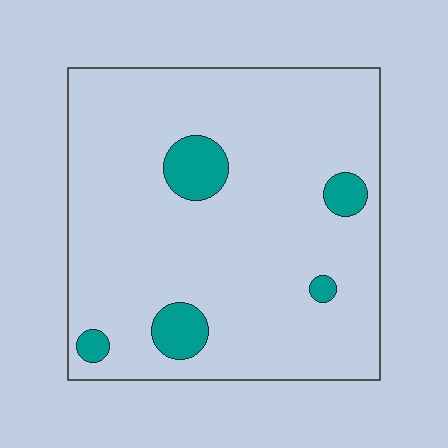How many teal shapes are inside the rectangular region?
5.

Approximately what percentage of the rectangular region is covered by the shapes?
Approximately 10%.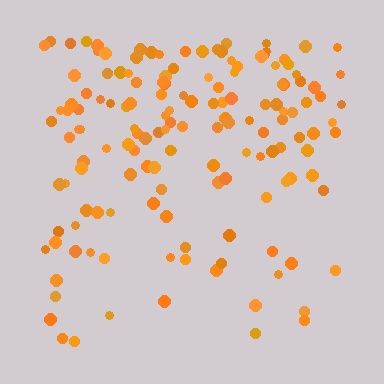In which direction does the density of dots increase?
From bottom to top, with the top side densest.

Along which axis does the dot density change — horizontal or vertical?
Vertical.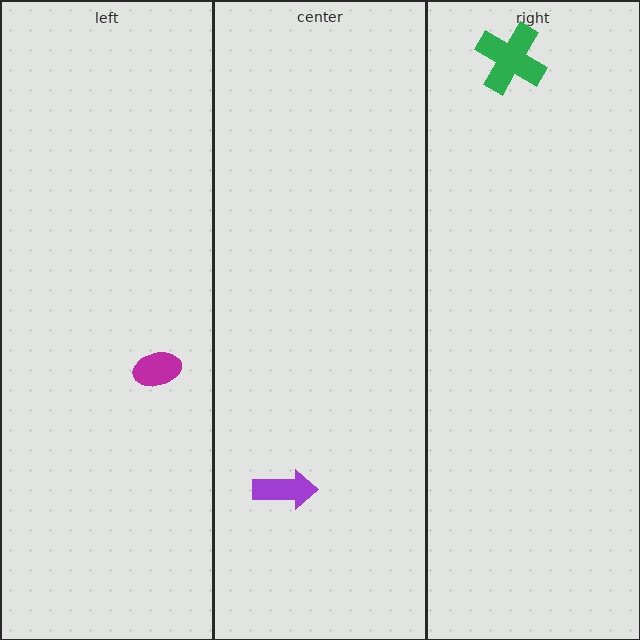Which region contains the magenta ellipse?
The left region.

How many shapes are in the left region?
1.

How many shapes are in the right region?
1.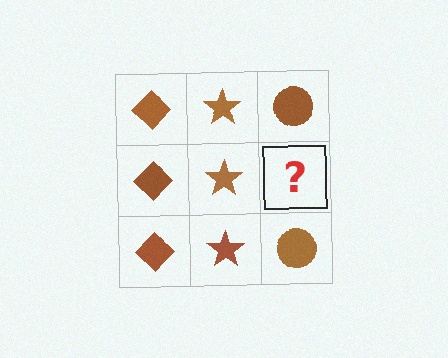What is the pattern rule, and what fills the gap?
The rule is that each column has a consistent shape. The gap should be filled with a brown circle.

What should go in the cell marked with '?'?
The missing cell should contain a brown circle.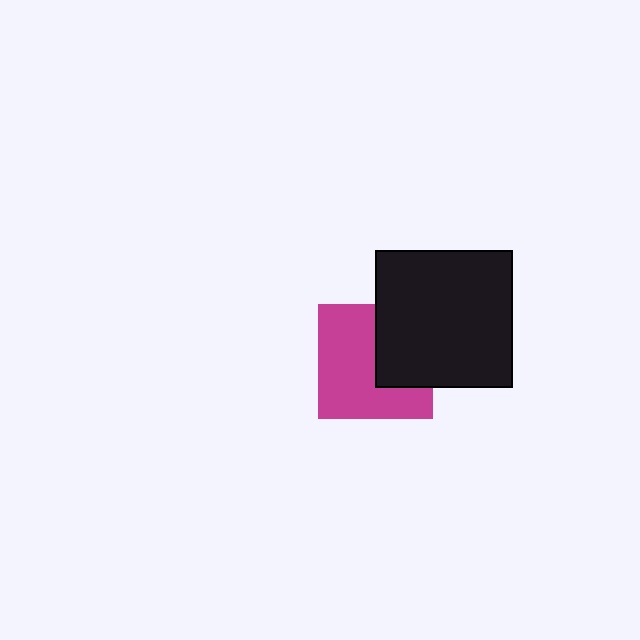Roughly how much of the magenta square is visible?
About half of it is visible (roughly 64%).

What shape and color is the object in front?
The object in front is a black square.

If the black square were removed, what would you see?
You would see the complete magenta square.